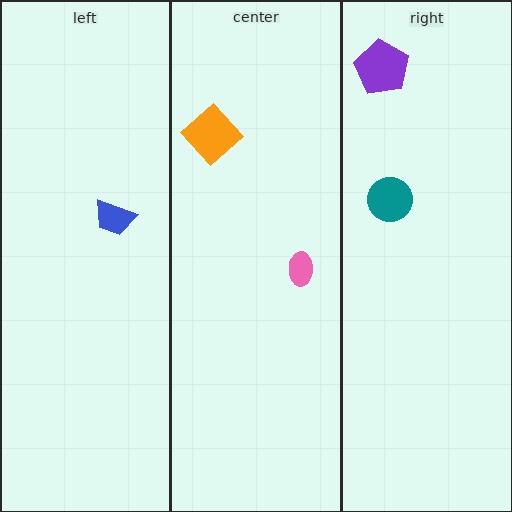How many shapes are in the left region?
1.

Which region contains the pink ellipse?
The center region.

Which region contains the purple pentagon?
The right region.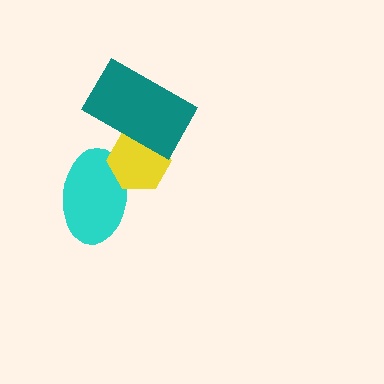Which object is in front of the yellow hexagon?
The teal rectangle is in front of the yellow hexagon.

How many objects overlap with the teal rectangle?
1 object overlaps with the teal rectangle.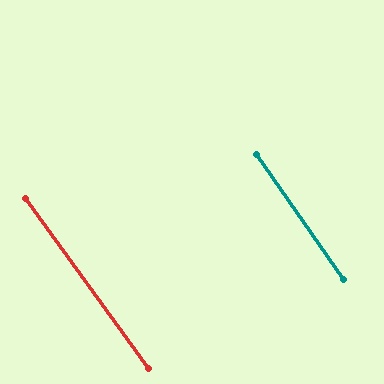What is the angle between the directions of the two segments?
Approximately 1 degree.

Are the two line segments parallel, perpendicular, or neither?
Parallel — their directions differ by only 1.1°.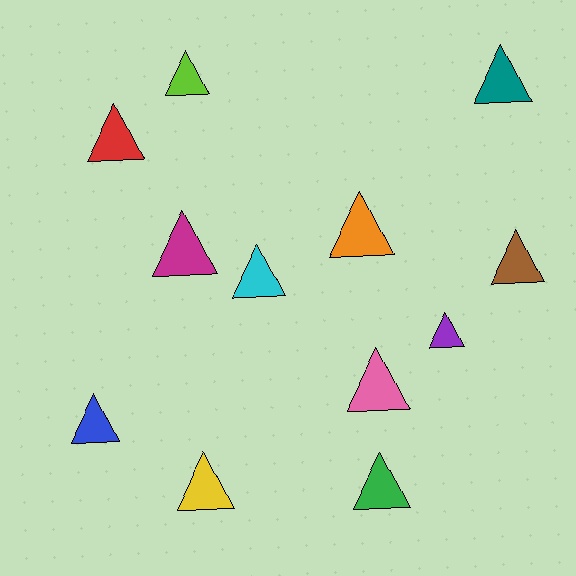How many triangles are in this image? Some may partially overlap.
There are 12 triangles.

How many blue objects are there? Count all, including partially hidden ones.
There is 1 blue object.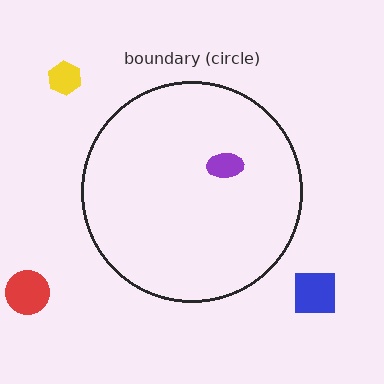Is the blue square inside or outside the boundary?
Outside.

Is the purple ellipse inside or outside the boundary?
Inside.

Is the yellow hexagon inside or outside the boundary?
Outside.